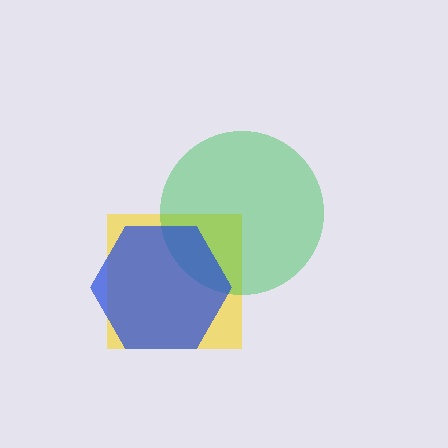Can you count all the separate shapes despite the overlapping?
Yes, there are 3 separate shapes.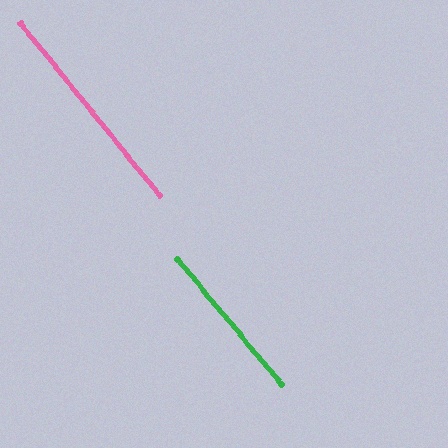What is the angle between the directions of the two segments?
Approximately 0 degrees.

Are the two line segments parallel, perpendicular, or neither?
Parallel — their directions differ by only 0.5°.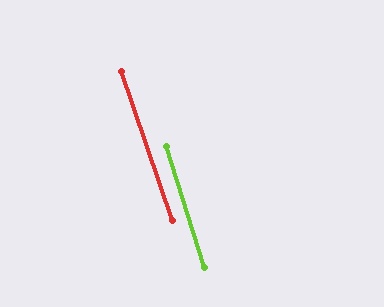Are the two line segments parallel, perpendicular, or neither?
Parallel — their directions differ by only 1.5°.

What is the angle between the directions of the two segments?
Approximately 2 degrees.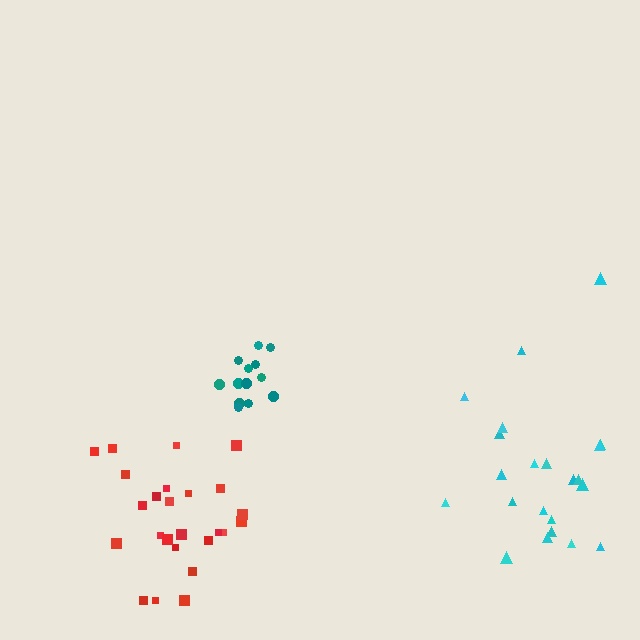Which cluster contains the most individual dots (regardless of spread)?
Red (25).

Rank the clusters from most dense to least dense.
teal, red, cyan.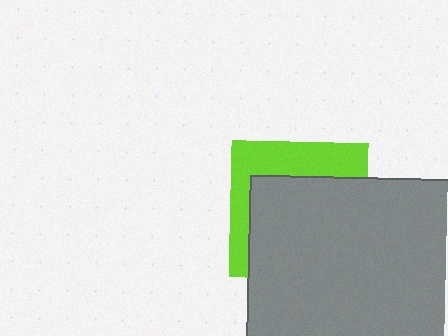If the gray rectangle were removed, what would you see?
You would see the complete lime square.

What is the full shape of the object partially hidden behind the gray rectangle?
The partially hidden object is a lime square.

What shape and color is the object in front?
The object in front is a gray rectangle.